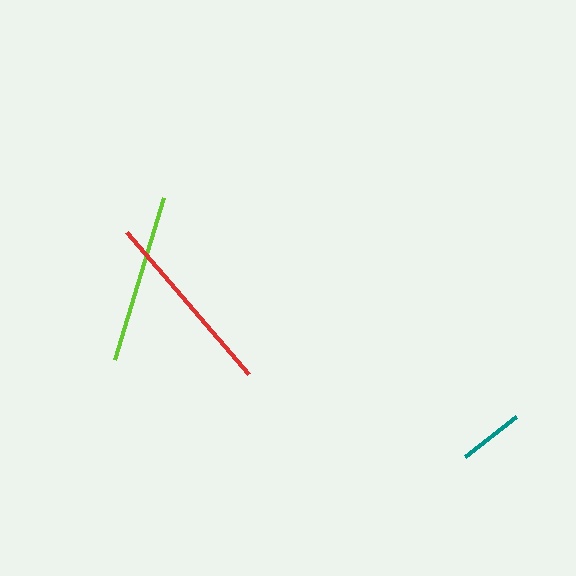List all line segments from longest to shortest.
From longest to shortest: red, lime, teal.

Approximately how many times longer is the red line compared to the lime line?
The red line is approximately 1.1 times the length of the lime line.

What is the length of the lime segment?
The lime segment is approximately 169 pixels long.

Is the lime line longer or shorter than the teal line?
The lime line is longer than the teal line.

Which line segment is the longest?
The red line is the longest at approximately 188 pixels.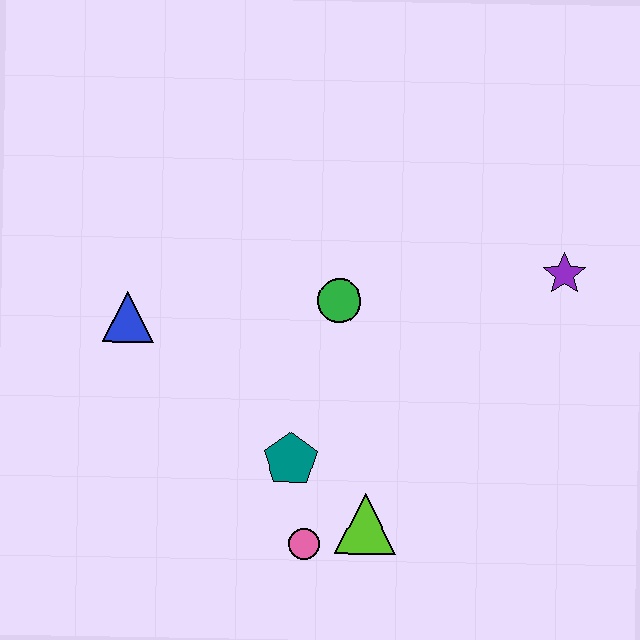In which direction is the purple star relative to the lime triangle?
The purple star is above the lime triangle.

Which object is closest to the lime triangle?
The pink circle is closest to the lime triangle.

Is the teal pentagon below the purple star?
Yes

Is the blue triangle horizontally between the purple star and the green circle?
No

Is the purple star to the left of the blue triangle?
No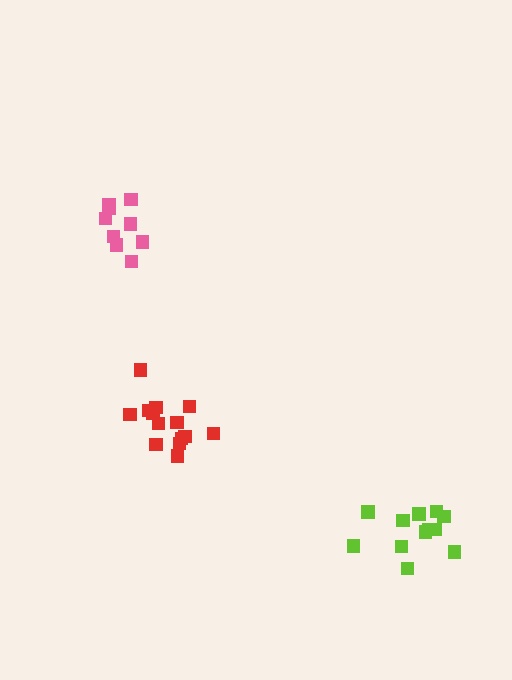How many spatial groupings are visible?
There are 3 spatial groupings.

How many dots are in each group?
Group 1: 14 dots, Group 2: 9 dots, Group 3: 12 dots (35 total).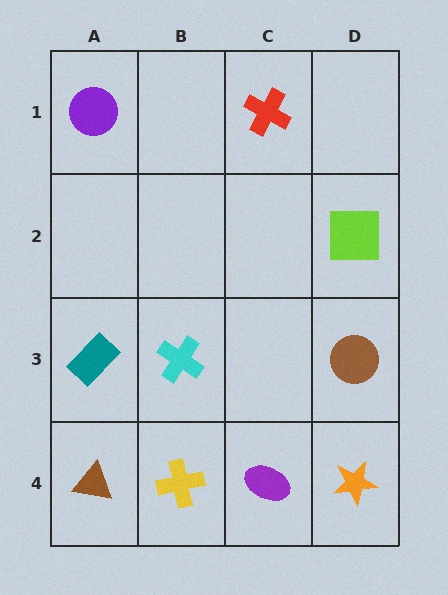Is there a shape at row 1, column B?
No, that cell is empty.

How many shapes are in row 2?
1 shape.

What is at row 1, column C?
A red cross.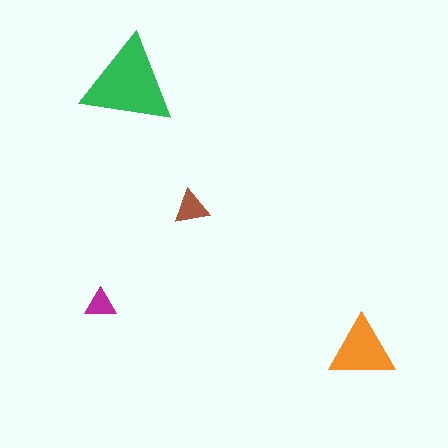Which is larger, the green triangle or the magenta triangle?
The green one.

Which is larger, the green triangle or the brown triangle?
The green one.